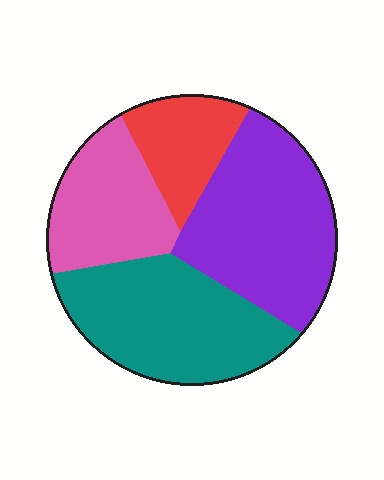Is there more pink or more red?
Pink.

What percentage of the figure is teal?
Teal takes up between a sixth and a third of the figure.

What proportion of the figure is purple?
Purple covers around 35% of the figure.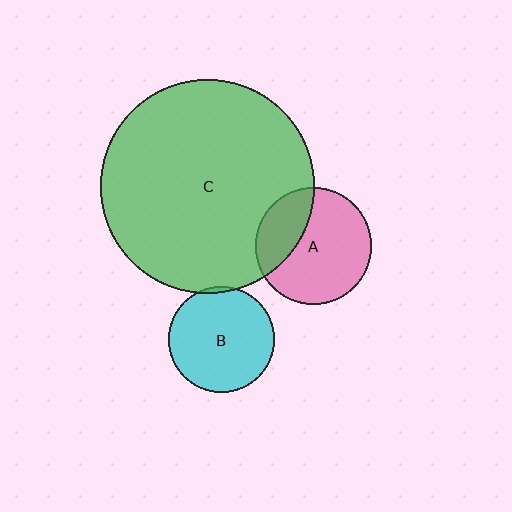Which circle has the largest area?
Circle C (green).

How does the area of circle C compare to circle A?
Approximately 3.4 times.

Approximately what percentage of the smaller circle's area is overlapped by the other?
Approximately 5%.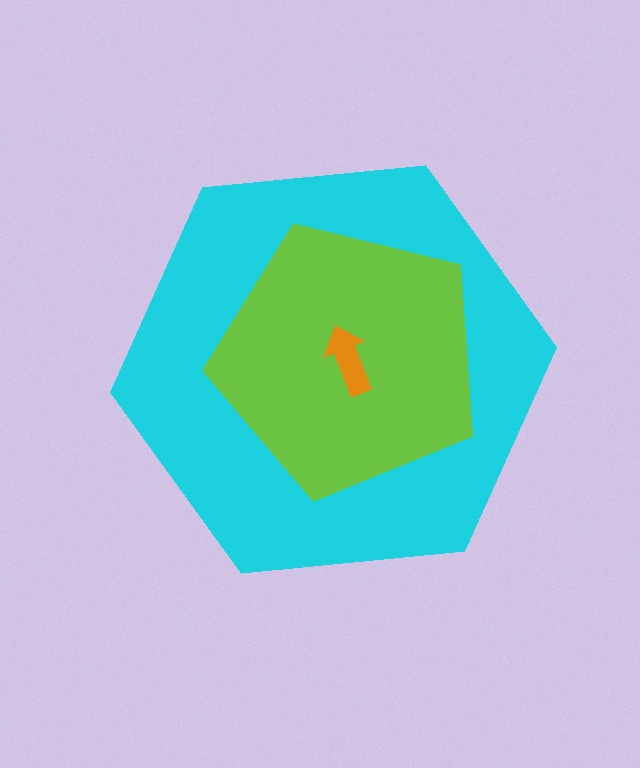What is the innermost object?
The orange arrow.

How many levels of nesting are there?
3.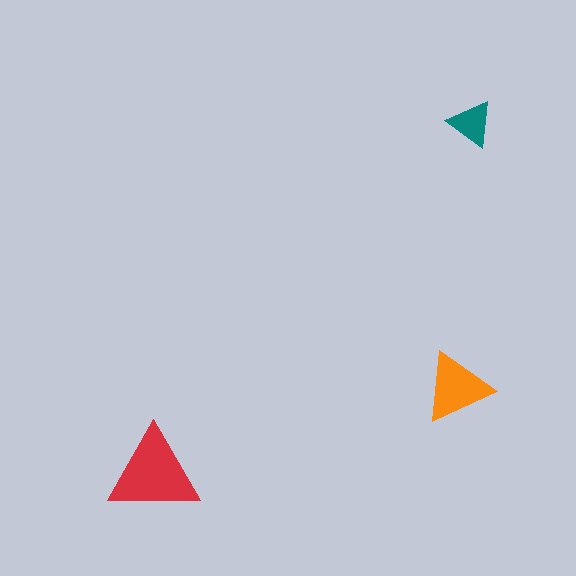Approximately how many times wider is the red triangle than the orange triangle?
About 1.5 times wider.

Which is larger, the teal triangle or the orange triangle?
The orange one.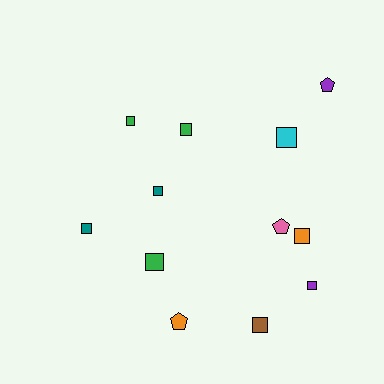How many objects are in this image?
There are 12 objects.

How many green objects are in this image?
There are 3 green objects.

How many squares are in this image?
There are 9 squares.